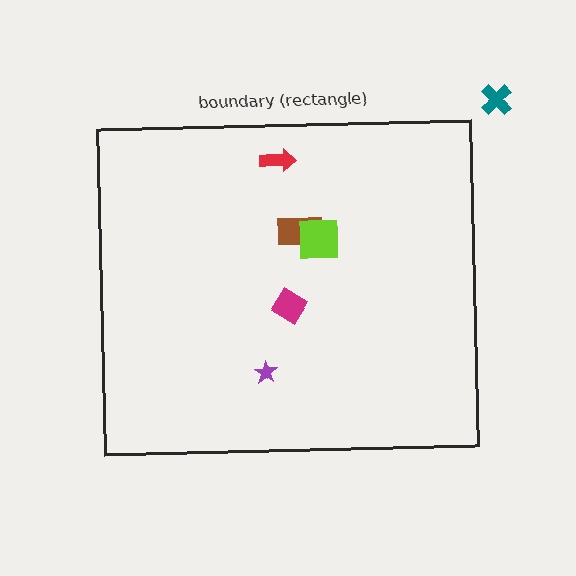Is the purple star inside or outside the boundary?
Inside.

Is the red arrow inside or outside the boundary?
Inside.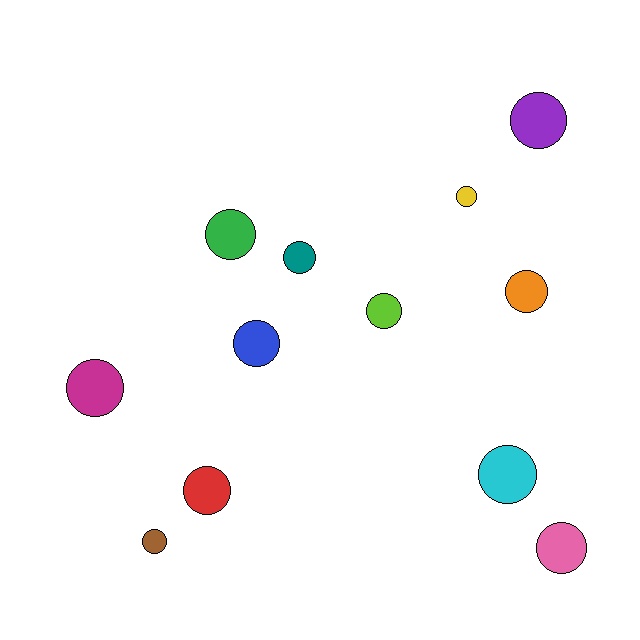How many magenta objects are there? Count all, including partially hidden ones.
There is 1 magenta object.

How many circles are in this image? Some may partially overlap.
There are 12 circles.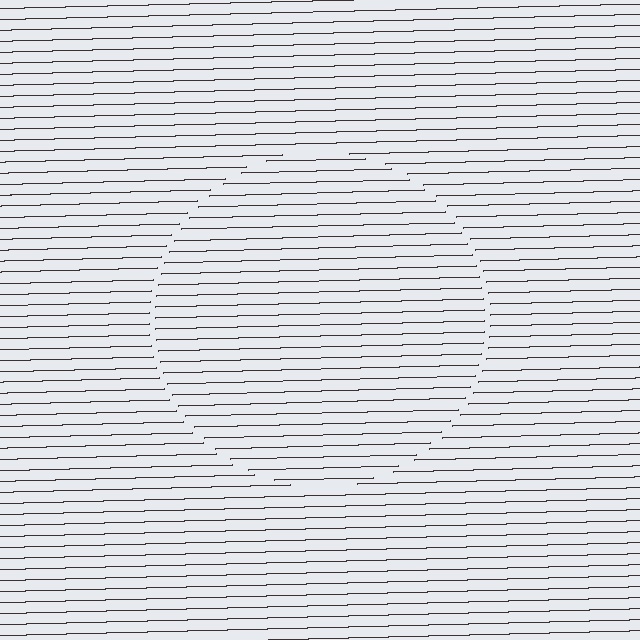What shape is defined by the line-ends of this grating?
An illusory circle. The interior of the shape contains the same grating, shifted by half a period — the contour is defined by the phase discontinuity where line-ends from the inner and outer gratings abut.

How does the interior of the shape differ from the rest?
The interior of the shape contains the same grating, shifted by half a period — the contour is defined by the phase discontinuity where line-ends from the inner and outer gratings abut.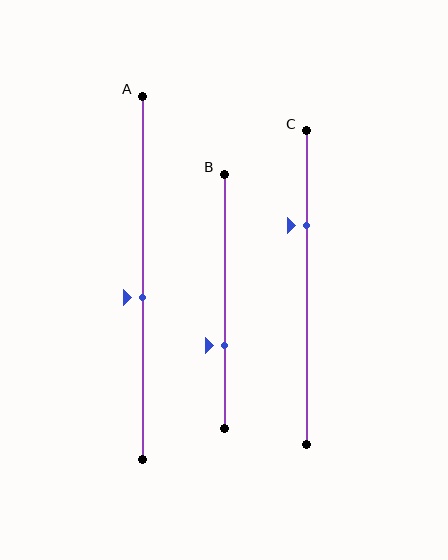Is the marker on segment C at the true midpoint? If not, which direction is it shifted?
No, the marker on segment C is shifted upward by about 20% of the segment length.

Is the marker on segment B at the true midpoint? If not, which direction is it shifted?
No, the marker on segment B is shifted downward by about 17% of the segment length.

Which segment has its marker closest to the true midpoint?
Segment A has its marker closest to the true midpoint.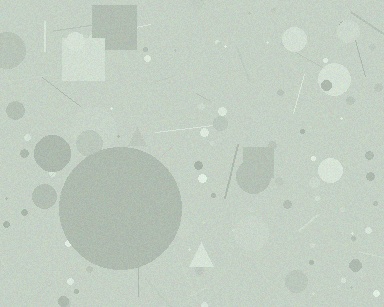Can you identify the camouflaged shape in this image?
The camouflaged shape is a circle.